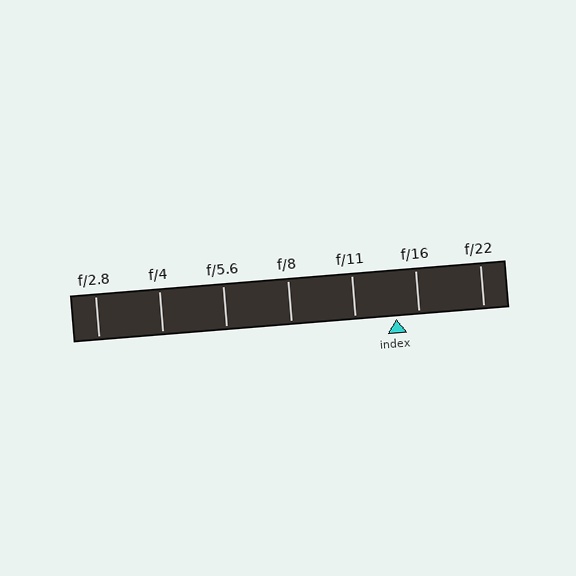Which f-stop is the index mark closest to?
The index mark is closest to f/16.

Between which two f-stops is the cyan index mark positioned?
The index mark is between f/11 and f/16.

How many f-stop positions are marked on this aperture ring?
There are 7 f-stop positions marked.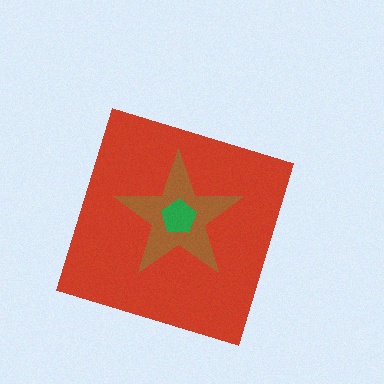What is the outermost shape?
The red diamond.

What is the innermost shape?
The green pentagon.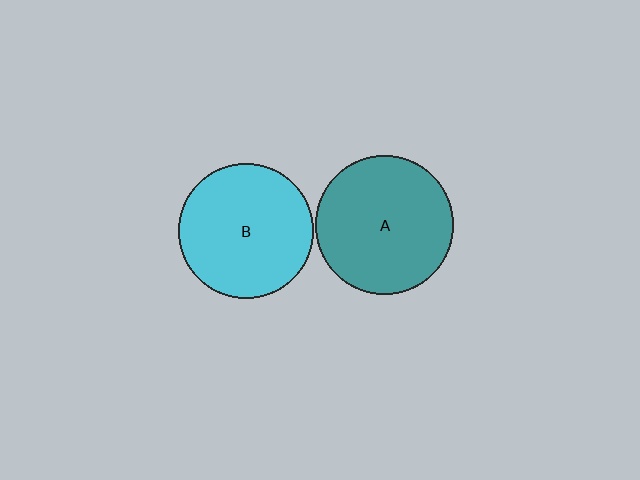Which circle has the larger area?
Circle A (teal).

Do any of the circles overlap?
No, none of the circles overlap.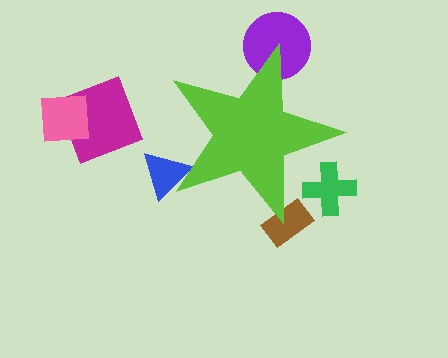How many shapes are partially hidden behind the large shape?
4 shapes are partially hidden.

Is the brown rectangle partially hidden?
Yes, the brown rectangle is partially hidden behind the lime star.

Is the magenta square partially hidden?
No, the magenta square is fully visible.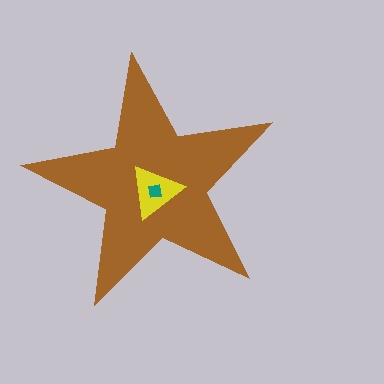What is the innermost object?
The teal square.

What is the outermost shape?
The brown star.